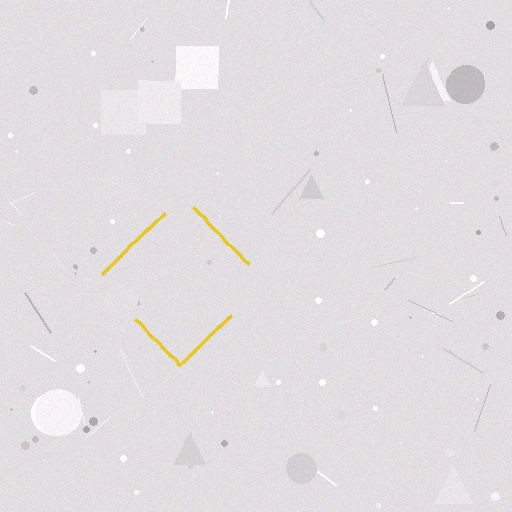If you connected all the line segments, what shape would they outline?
They would outline a diamond.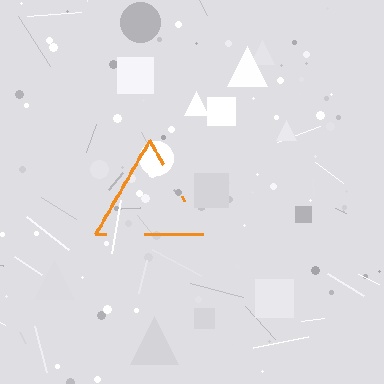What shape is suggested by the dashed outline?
The dashed outline suggests a triangle.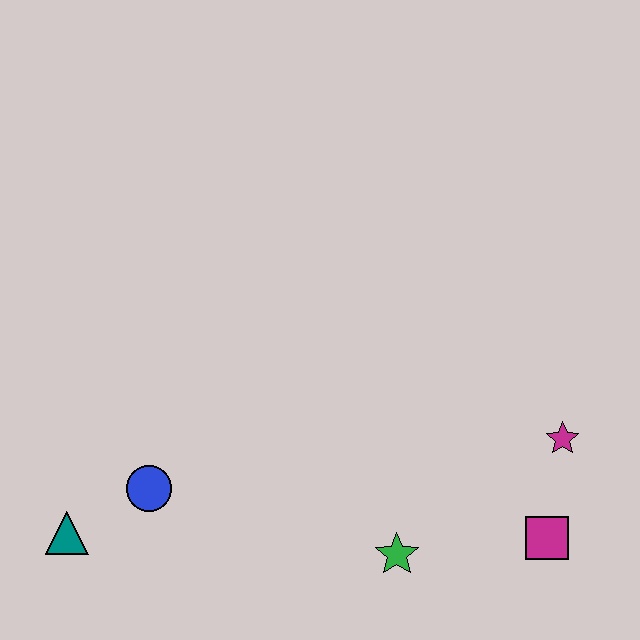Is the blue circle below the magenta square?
No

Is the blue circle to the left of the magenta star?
Yes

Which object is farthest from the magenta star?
The teal triangle is farthest from the magenta star.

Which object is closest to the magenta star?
The magenta square is closest to the magenta star.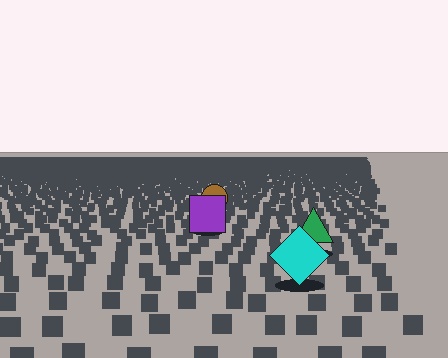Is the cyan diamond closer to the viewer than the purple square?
Yes. The cyan diamond is closer — you can tell from the texture gradient: the ground texture is coarser near it.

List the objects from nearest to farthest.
From nearest to farthest: the cyan diamond, the green triangle, the purple square, the brown circle.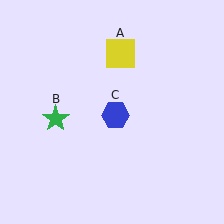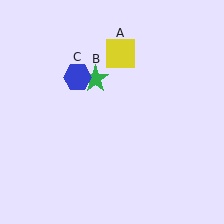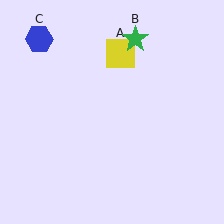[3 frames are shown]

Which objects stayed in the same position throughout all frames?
Yellow square (object A) remained stationary.